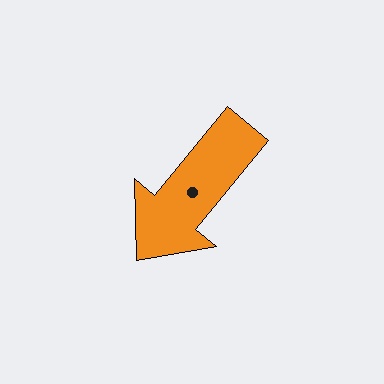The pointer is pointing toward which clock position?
Roughly 7 o'clock.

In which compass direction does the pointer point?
Southwest.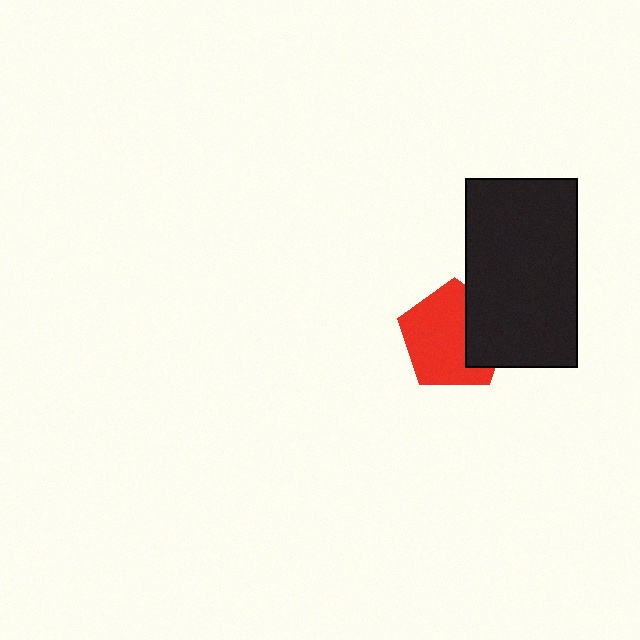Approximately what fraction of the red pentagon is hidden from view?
Roughly 31% of the red pentagon is hidden behind the black rectangle.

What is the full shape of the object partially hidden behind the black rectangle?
The partially hidden object is a red pentagon.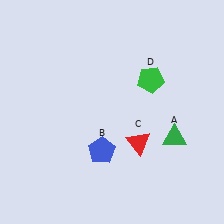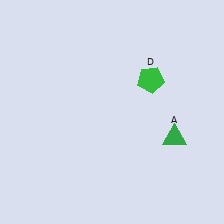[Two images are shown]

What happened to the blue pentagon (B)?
The blue pentagon (B) was removed in Image 2. It was in the bottom-left area of Image 1.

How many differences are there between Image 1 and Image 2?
There are 2 differences between the two images.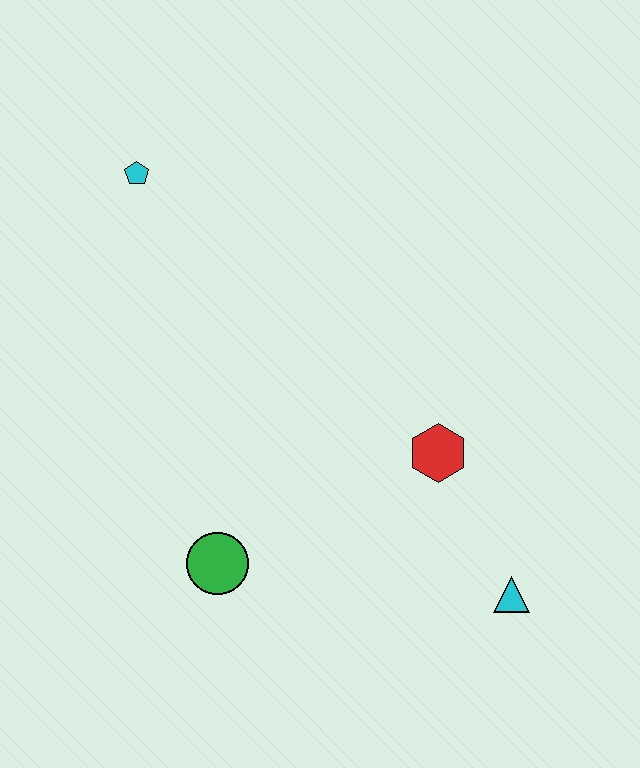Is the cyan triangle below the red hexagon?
Yes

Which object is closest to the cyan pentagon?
The green circle is closest to the cyan pentagon.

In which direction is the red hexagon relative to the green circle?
The red hexagon is to the right of the green circle.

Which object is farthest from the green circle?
The cyan pentagon is farthest from the green circle.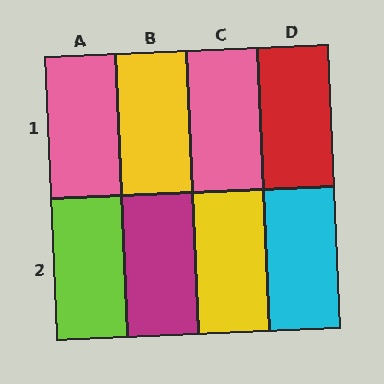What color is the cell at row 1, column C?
Pink.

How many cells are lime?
1 cell is lime.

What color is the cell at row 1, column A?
Pink.